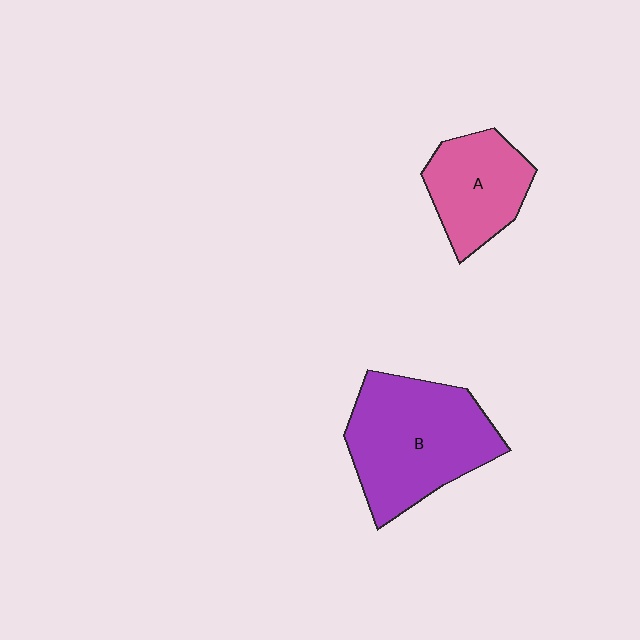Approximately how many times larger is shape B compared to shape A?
Approximately 1.7 times.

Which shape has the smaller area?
Shape A (pink).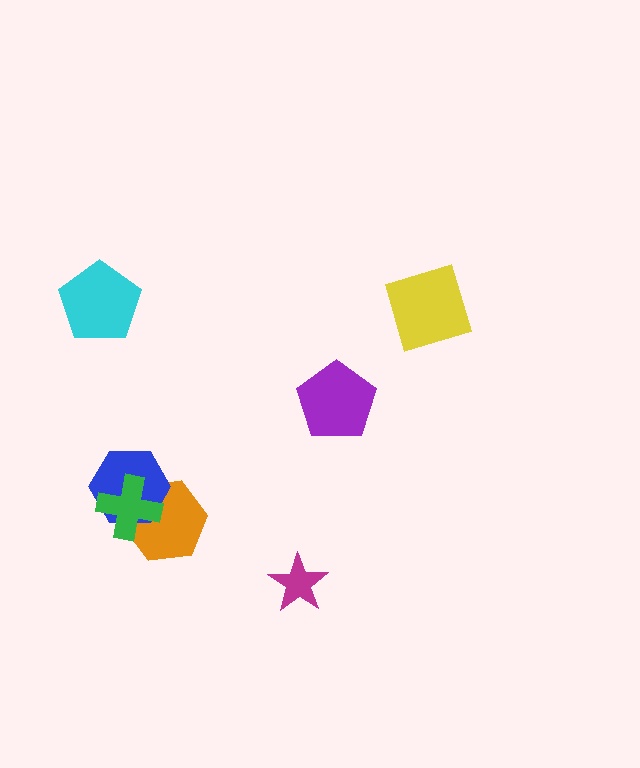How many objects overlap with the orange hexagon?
2 objects overlap with the orange hexagon.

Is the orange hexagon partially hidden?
Yes, it is partially covered by another shape.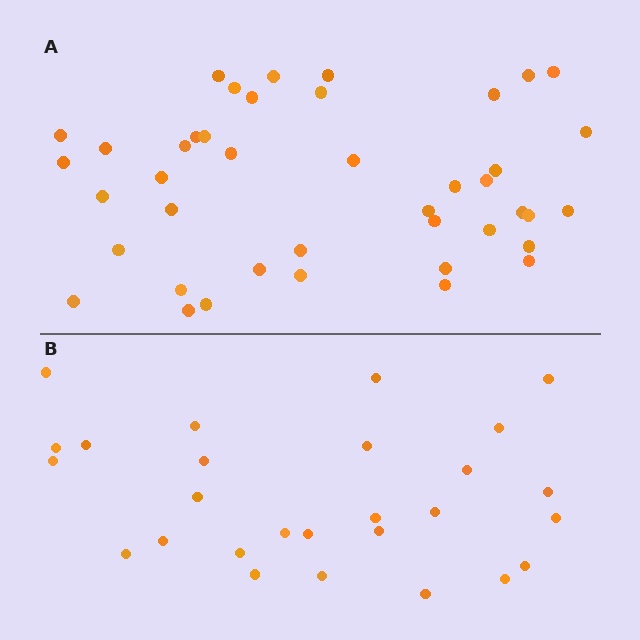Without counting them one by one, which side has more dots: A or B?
Region A (the top region) has more dots.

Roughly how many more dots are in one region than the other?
Region A has approximately 15 more dots than region B.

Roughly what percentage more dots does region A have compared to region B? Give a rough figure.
About 55% more.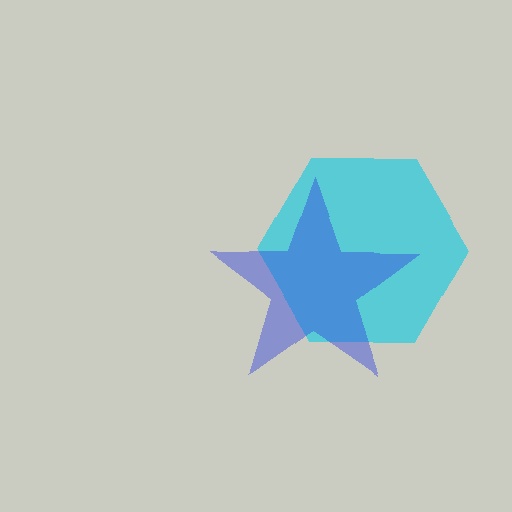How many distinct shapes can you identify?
There are 2 distinct shapes: a cyan hexagon, a blue star.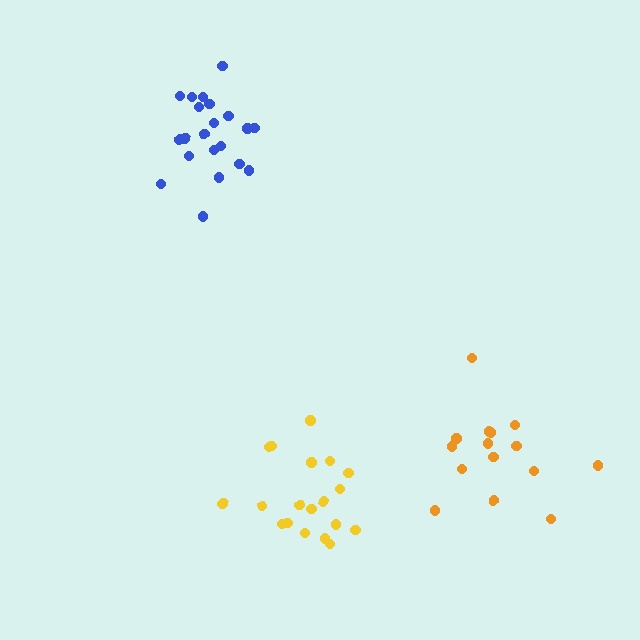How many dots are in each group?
Group 1: 21 dots, Group 2: 15 dots, Group 3: 19 dots (55 total).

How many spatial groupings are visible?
There are 3 spatial groupings.